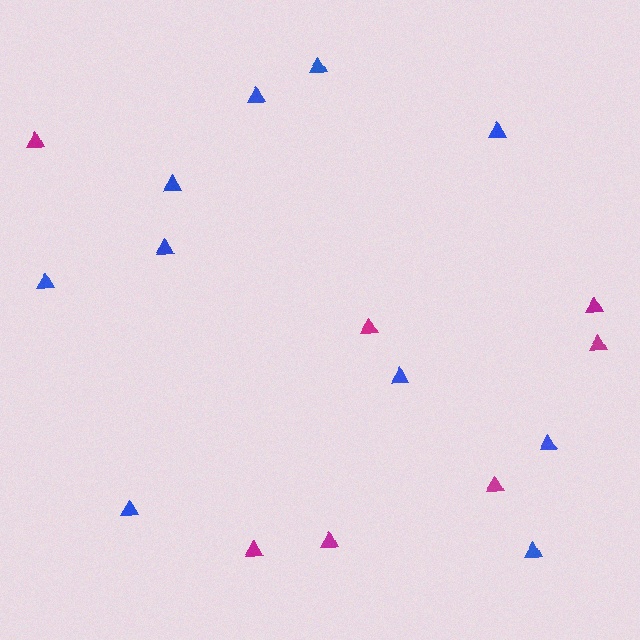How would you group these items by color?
There are 2 groups: one group of blue triangles (10) and one group of magenta triangles (7).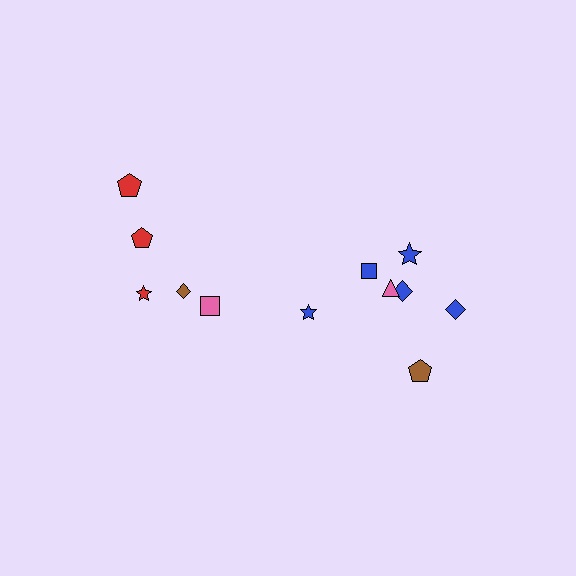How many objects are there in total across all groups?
There are 12 objects.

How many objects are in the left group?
There are 5 objects.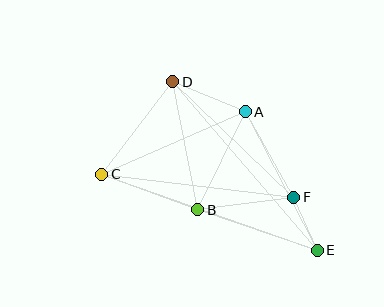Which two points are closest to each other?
Points E and F are closest to each other.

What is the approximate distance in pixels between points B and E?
The distance between B and E is approximately 126 pixels.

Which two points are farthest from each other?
Points C and E are farthest from each other.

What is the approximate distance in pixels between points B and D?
The distance between B and D is approximately 130 pixels.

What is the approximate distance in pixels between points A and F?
The distance between A and F is approximately 98 pixels.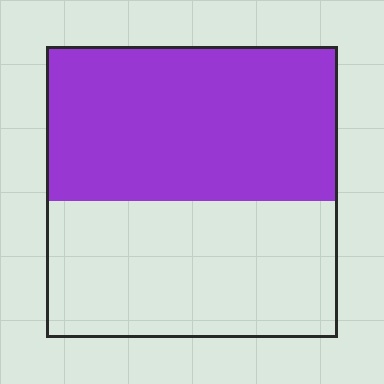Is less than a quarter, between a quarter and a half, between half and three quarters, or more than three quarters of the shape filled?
Between half and three quarters.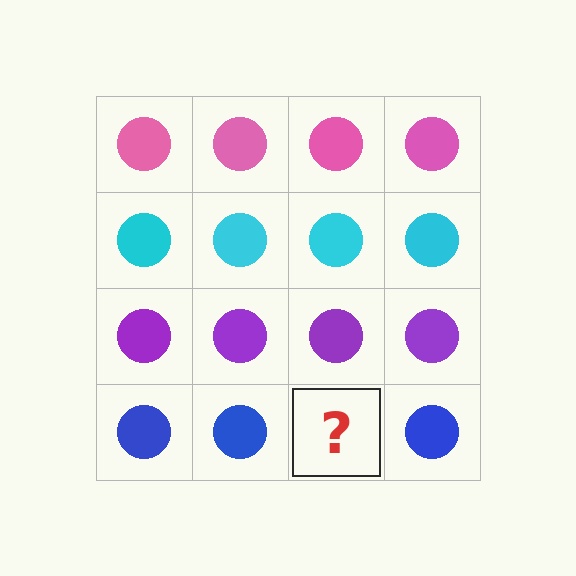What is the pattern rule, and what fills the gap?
The rule is that each row has a consistent color. The gap should be filled with a blue circle.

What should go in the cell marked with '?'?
The missing cell should contain a blue circle.